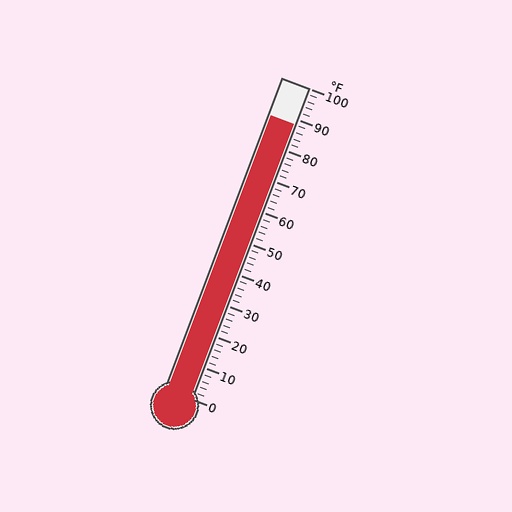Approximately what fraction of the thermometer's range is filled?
The thermometer is filled to approximately 90% of its range.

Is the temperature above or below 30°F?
The temperature is above 30°F.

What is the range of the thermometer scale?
The thermometer scale ranges from 0°F to 100°F.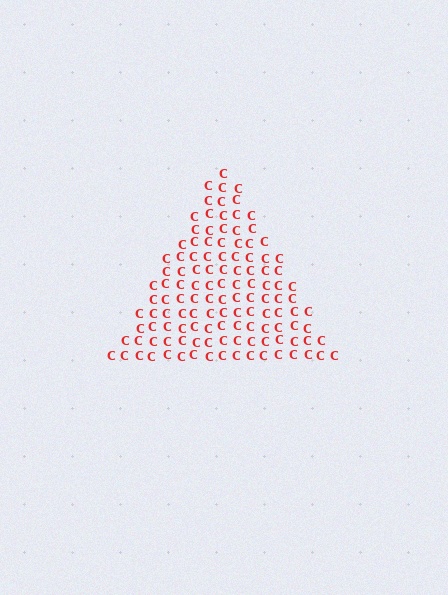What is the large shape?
The large shape is a triangle.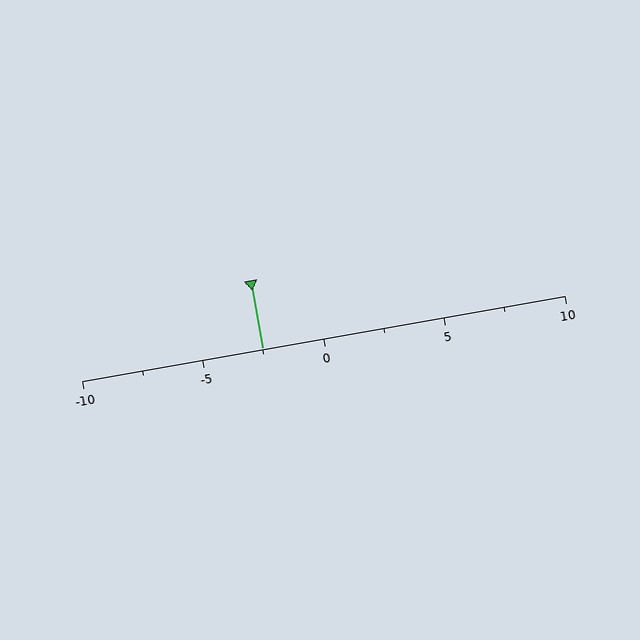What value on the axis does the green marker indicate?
The marker indicates approximately -2.5.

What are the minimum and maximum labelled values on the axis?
The axis runs from -10 to 10.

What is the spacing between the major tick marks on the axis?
The major ticks are spaced 5 apart.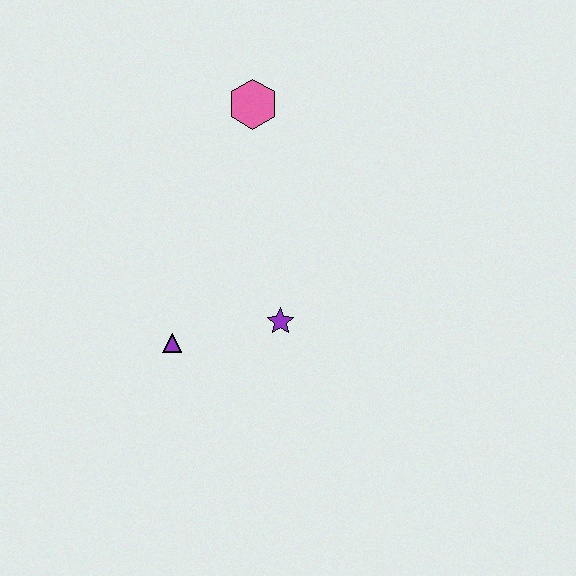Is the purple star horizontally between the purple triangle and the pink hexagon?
No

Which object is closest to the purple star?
The purple triangle is closest to the purple star.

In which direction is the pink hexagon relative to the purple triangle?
The pink hexagon is above the purple triangle.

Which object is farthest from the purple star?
The pink hexagon is farthest from the purple star.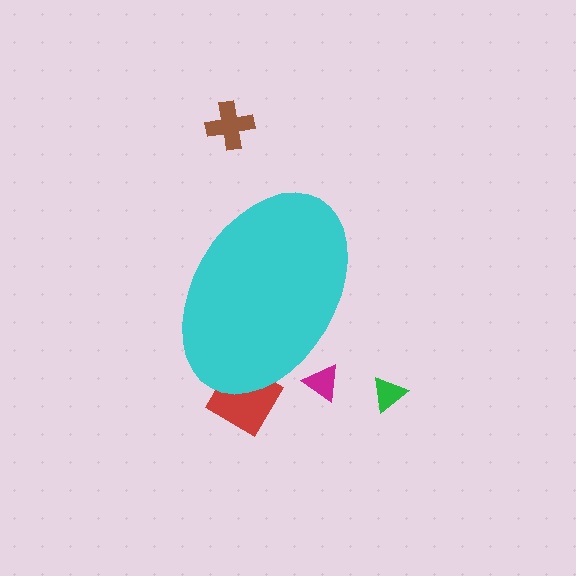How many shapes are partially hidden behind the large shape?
2 shapes are partially hidden.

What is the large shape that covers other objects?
A cyan ellipse.